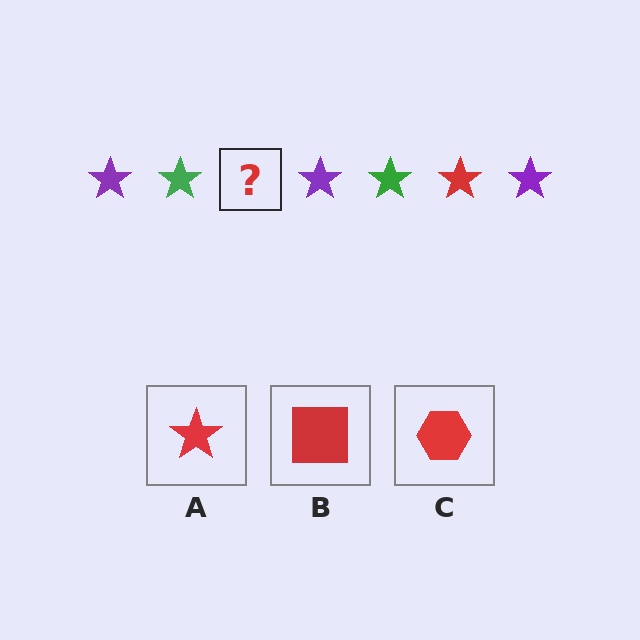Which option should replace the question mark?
Option A.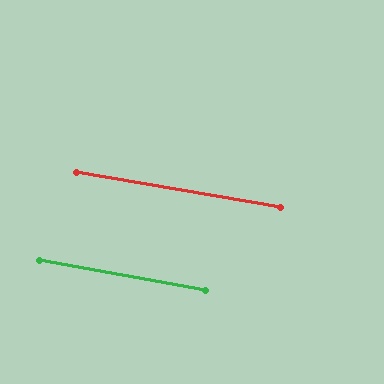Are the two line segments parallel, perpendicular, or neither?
Parallel — their directions differ by only 0.6°.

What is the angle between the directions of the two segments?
Approximately 1 degree.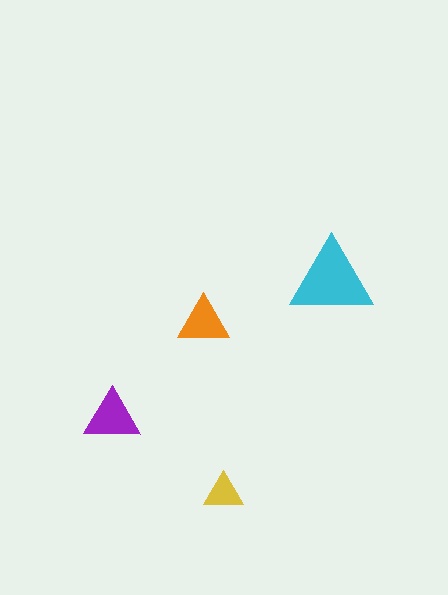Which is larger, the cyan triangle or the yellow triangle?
The cyan one.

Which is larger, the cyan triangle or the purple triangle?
The cyan one.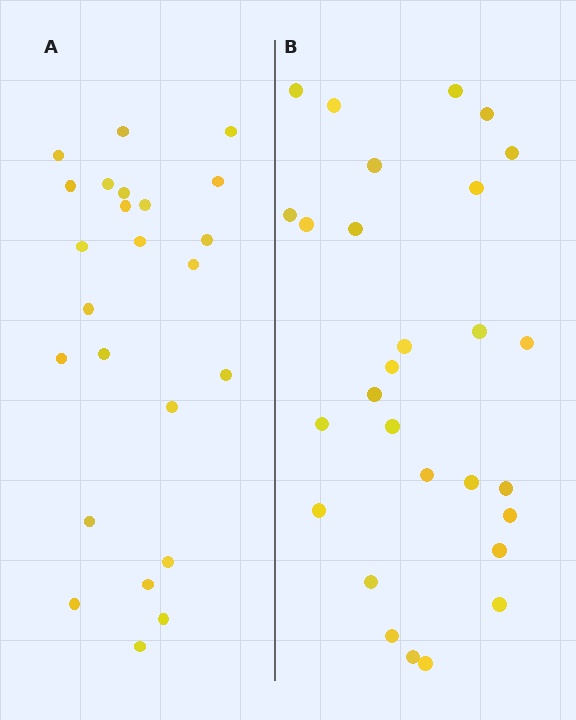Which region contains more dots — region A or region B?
Region B (the right region) has more dots.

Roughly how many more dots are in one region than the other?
Region B has about 4 more dots than region A.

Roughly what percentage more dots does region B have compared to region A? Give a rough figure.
About 15% more.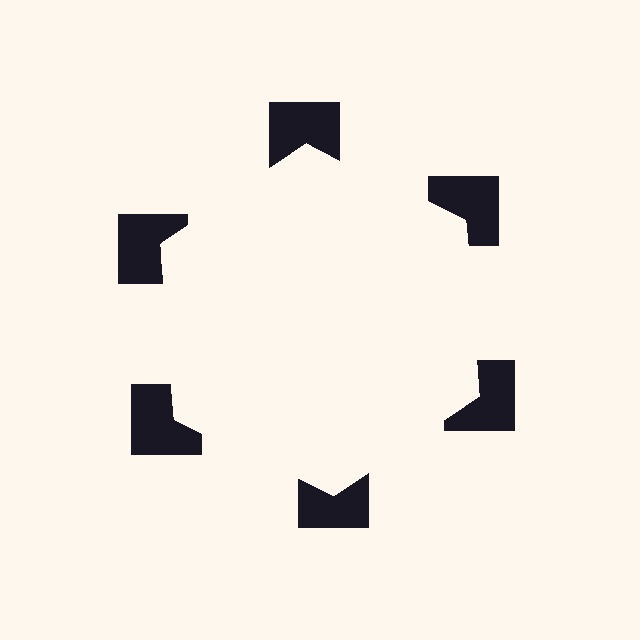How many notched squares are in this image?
There are 6 — one at each vertex of the illusory hexagon.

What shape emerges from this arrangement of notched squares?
An illusory hexagon — its edges are inferred from the aligned wedge cuts in the notched squares, not physically drawn.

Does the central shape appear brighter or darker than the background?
It typically appears slightly brighter than the background, even though no actual brightness change is drawn.